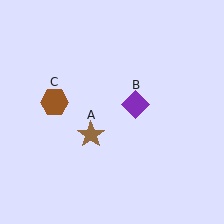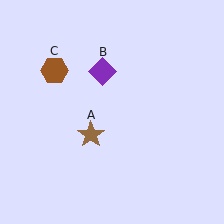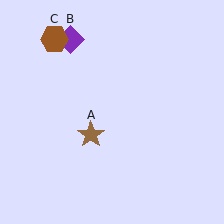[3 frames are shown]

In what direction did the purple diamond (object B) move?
The purple diamond (object B) moved up and to the left.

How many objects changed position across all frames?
2 objects changed position: purple diamond (object B), brown hexagon (object C).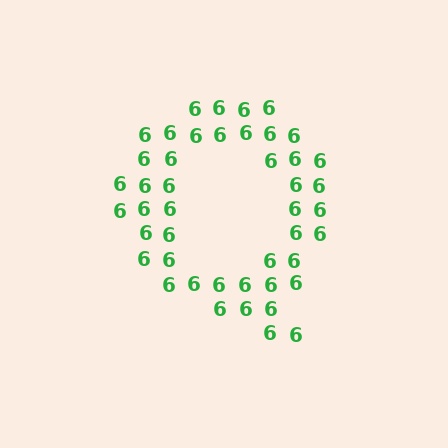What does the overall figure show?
The overall figure shows the letter Q.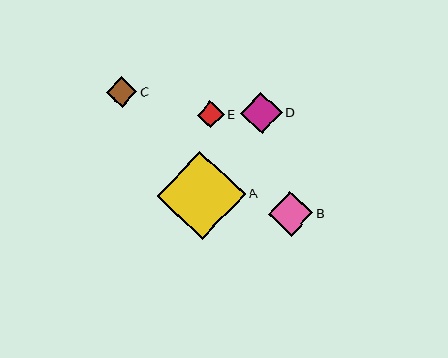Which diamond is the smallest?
Diamond E is the smallest with a size of approximately 27 pixels.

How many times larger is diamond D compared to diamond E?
Diamond D is approximately 1.5 times the size of diamond E.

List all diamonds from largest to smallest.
From largest to smallest: A, B, D, C, E.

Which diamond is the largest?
Diamond A is the largest with a size of approximately 89 pixels.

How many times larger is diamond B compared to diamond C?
Diamond B is approximately 1.5 times the size of diamond C.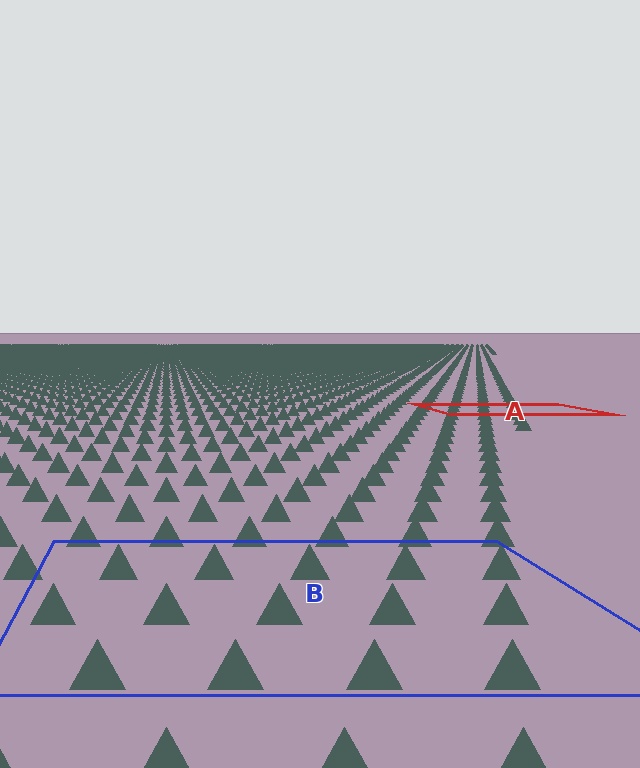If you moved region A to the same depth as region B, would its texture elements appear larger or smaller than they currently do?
They would appear larger. At a closer depth, the same texture elements are projected at a bigger on-screen size.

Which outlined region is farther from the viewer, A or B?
Region A is farther from the viewer — the texture elements inside it appear smaller and more densely packed.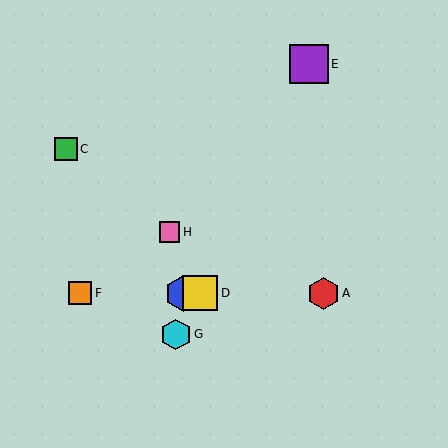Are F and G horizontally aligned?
No, F is at y≈293 and G is at y≈334.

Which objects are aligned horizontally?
Objects A, B, D, F are aligned horizontally.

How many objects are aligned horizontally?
4 objects (A, B, D, F) are aligned horizontally.